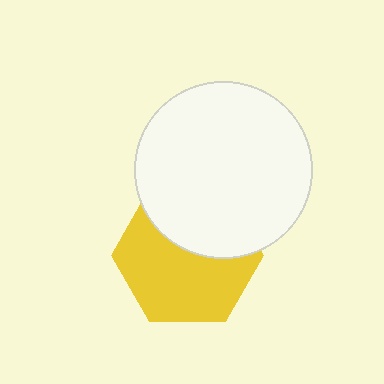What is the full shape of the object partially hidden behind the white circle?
The partially hidden object is a yellow hexagon.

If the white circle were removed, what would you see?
You would see the complete yellow hexagon.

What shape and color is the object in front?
The object in front is a white circle.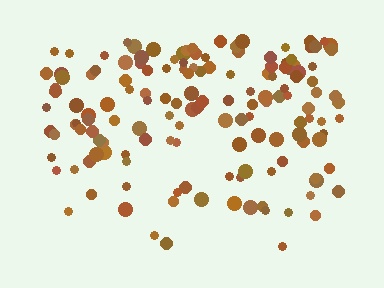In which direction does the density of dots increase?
From bottom to top, with the top side densest.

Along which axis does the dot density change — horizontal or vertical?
Vertical.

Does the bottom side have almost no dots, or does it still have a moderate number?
Still a moderate number, just noticeably fewer than the top.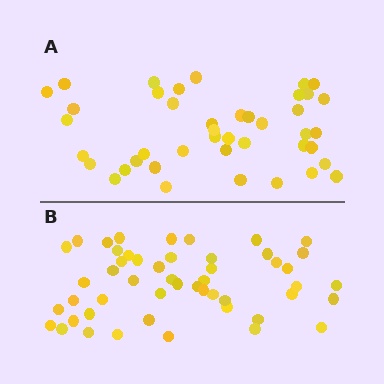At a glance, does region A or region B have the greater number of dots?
Region B (the bottom region) has more dots.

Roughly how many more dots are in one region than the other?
Region B has roughly 8 or so more dots than region A.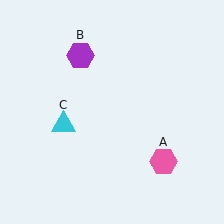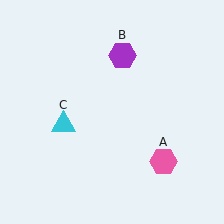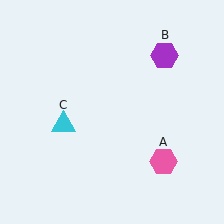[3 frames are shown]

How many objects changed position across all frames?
1 object changed position: purple hexagon (object B).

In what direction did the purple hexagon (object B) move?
The purple hexagon (object B) moved right.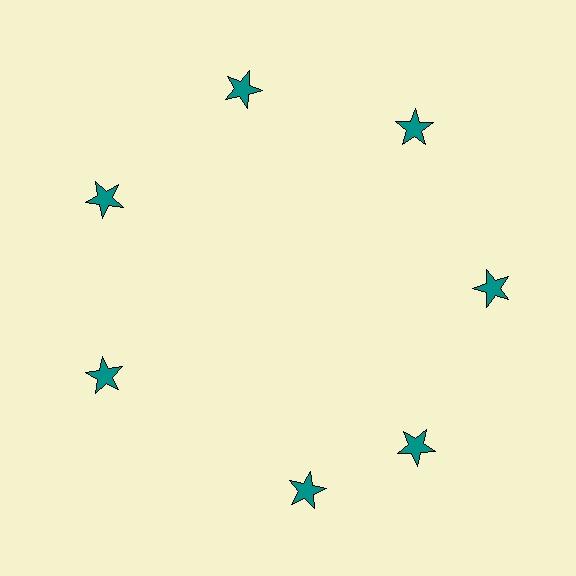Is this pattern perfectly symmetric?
No. The 7 teal stars are arranged in a ring, but one element near the 6 o'clock position is rotated out of alignment along the ring, breaking the 7-fold rotational symmetry.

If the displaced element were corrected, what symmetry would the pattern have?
It would have 7-fold rotational symmetry — the pattern would map onto itself every 51 degrees.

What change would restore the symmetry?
The symmetry would be restored by rotating it back into even spacing with its neighbors so that all 7 stars sit at equal angles and equal distance from the center.